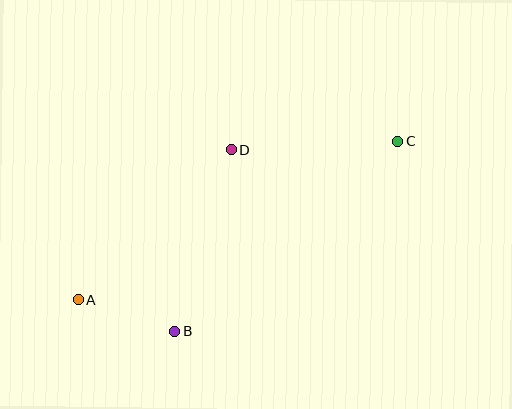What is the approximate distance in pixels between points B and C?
The distance between B and C is approximately 293 pixels.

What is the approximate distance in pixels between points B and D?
The distance between B and D is approximately 190 pixels.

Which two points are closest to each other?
Points A and B are closest to each other.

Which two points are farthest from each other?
Points A and C are farthest from each other.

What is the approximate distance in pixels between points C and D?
The distance between C and D is approximately 167 pixels.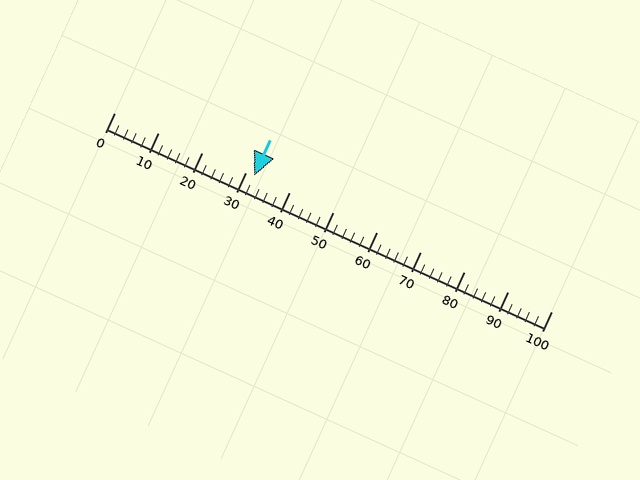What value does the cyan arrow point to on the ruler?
The cyan arrow points to approximately 32.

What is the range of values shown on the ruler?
The ruler shows values from 0 to 100.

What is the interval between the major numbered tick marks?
The major tick marks are spaced 10 units apart.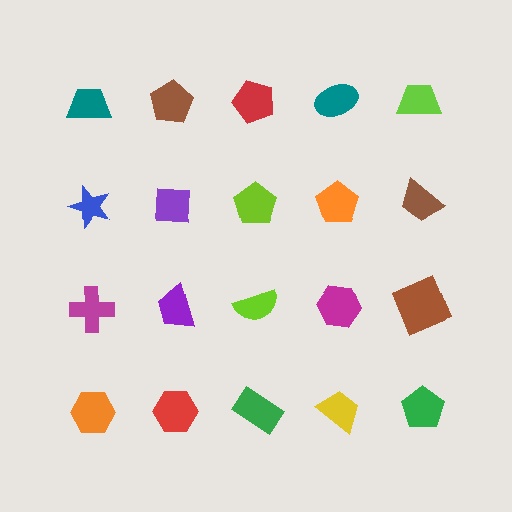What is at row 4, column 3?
A green rectangle.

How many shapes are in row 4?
5 shapes.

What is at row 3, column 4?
A magenta hexagon.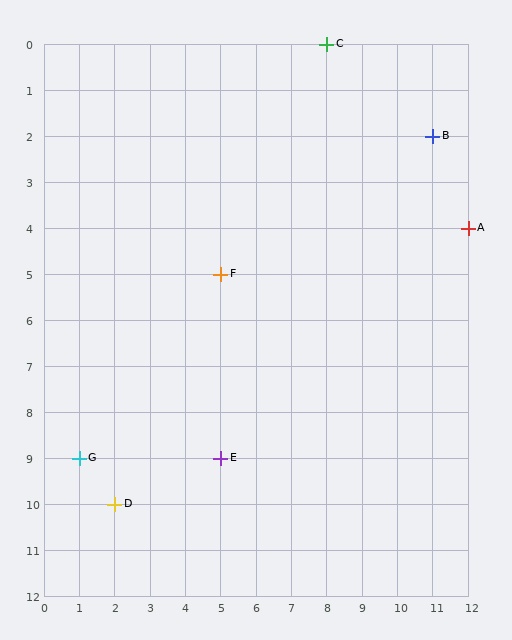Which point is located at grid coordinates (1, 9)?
Point G is at (1, 9).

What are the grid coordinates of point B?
Point B is at grid coordinates (11, 2).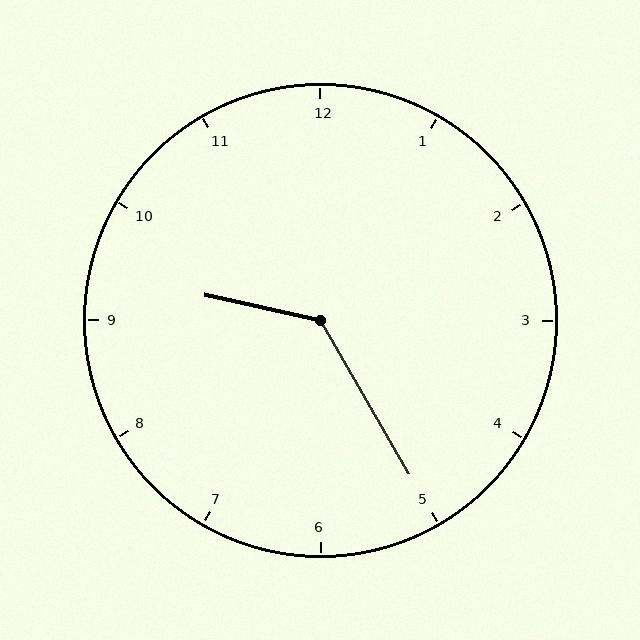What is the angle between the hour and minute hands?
Approximately 132 degrees.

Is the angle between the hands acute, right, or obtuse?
It is obtuse.